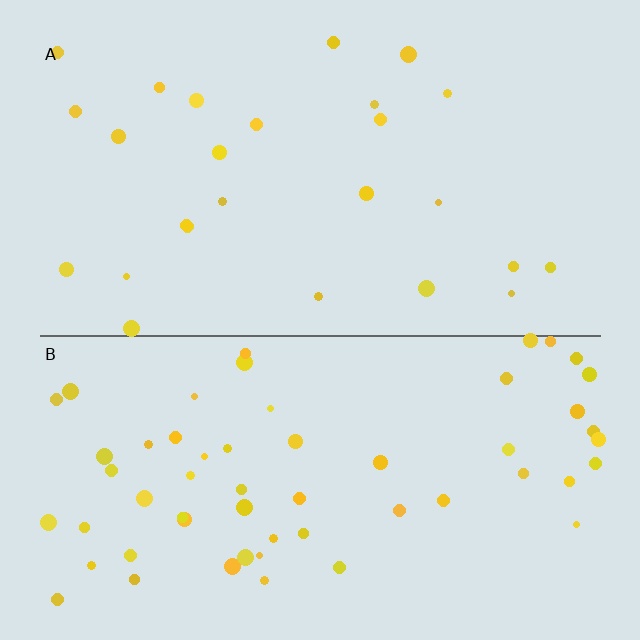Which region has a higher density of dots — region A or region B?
B (the bottom).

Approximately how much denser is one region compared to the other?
Approximately 2.2× — region B over region A.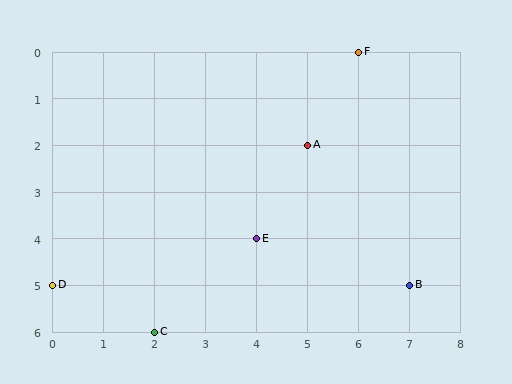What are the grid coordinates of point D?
Point D is at grid coordinates (0, 5).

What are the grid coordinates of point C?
Point C is at grid coordinates (2, 6).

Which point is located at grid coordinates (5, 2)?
Point A is at (5, 2).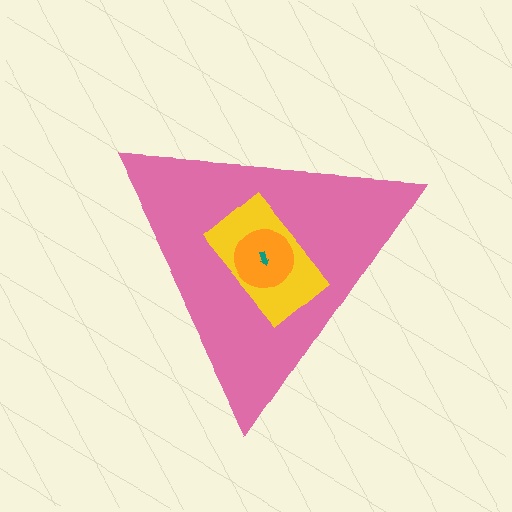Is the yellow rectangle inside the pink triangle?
Yes.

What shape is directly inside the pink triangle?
The yellow rectangle.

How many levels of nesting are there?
4.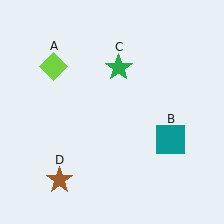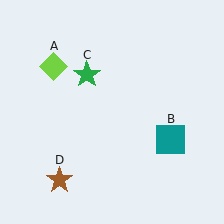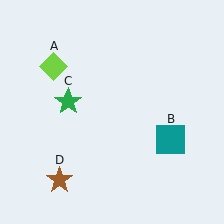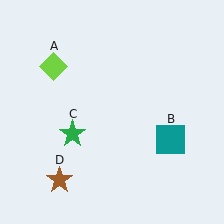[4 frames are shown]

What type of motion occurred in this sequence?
The green star (object C) rotated counterclockwise around the center of the scene.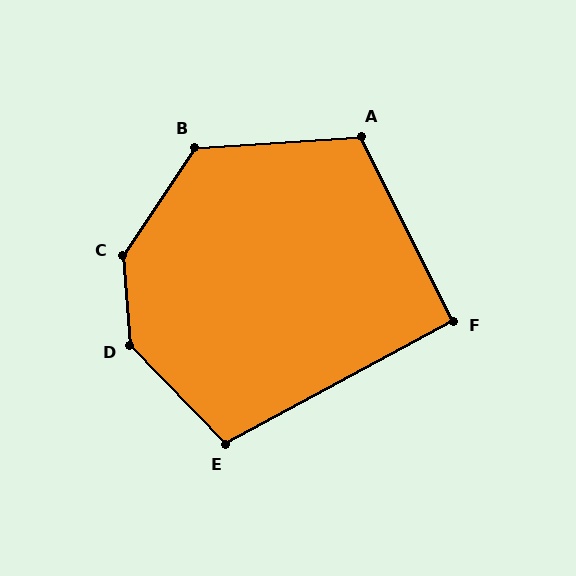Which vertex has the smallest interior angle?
F, at approximately 92 degrees.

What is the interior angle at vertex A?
Approximately 112 degrees (obtuse).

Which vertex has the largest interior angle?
C, at approximately 142 degrees.